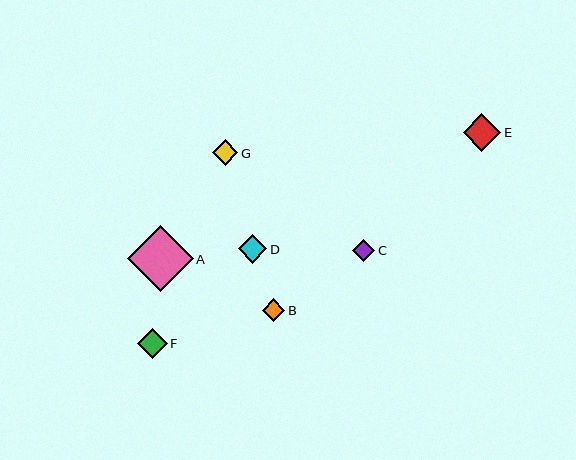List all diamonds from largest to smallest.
From largest to smallest: A, E, F, D, G, B, C.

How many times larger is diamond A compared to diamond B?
Diamond A is approximately 2.9 times the size of diamond B.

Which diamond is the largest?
Diamond A is the largest with a size of approximately 66 pixels.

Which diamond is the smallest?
Diamond C is the smallest with a size of approximately 22 pixels.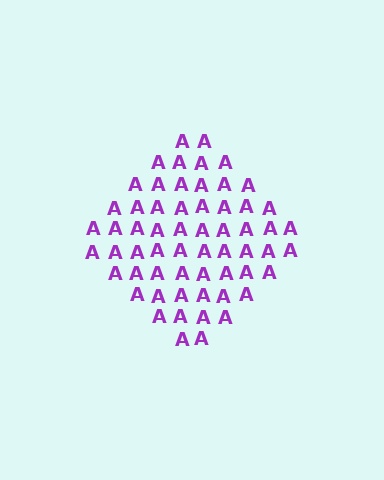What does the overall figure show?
The overall figure shows a diamond.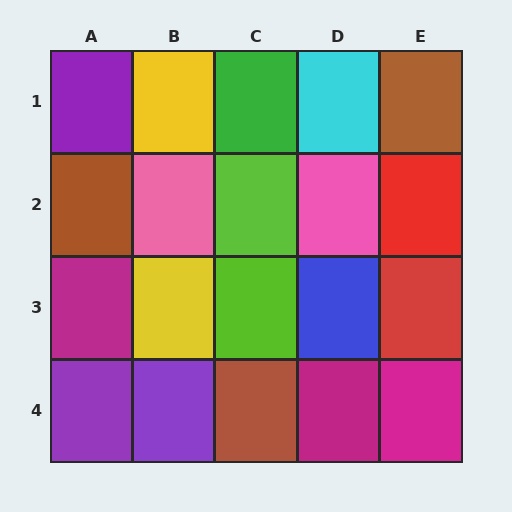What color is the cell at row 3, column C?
Lime.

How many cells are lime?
2 cells are lime.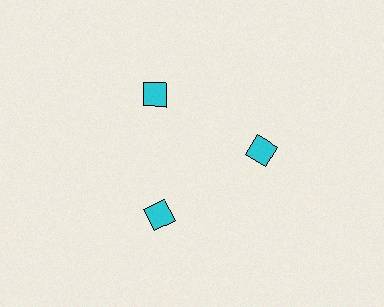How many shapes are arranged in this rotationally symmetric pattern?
There are 3 shapes, arranged in 3 groups of 1.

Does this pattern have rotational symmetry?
Yes, this pattern has 3-fold rotational symmetry. It looks the same after rotating 120 degrees around the center.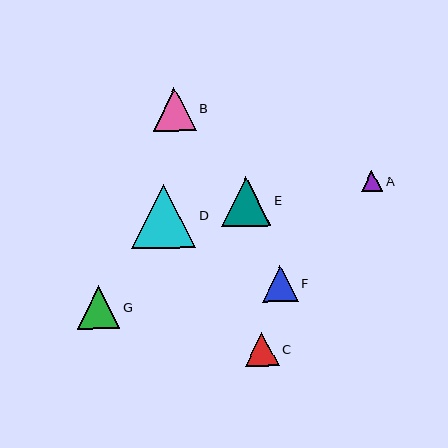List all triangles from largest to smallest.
From largest to smallest: D, E, B, G, F, C, A.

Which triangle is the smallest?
Triangle A is the smallest with a size of approximately 21 pixels.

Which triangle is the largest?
Triangle D is the largest with a size of approximately 64 pixels.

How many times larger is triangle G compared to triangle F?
Triangle G is approximately 1.2 times the size of triangle F.